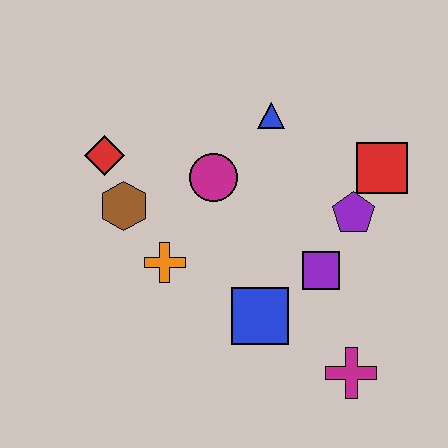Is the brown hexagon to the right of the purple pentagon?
No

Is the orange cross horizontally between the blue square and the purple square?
No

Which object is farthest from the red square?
The red diamond is farthest from the red square.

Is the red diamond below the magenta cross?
No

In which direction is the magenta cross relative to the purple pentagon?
The magenta cross is below the purple pentagon.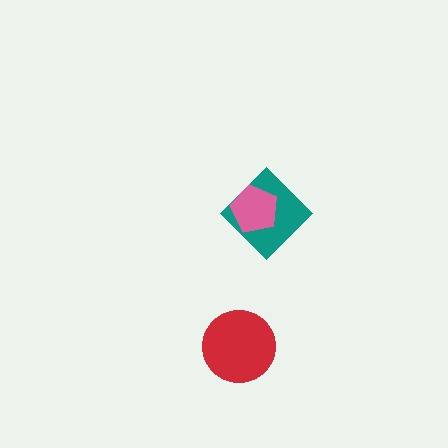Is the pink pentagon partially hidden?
No, no other shape covers it.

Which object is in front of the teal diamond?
The pink pentagon is in front of the teal diamond.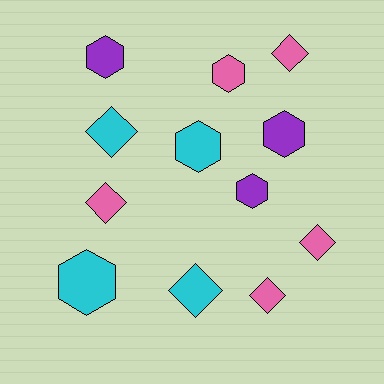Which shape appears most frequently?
Diamond, with 6 objects.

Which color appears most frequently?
Pink, with 5 objects.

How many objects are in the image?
There are 12 objects.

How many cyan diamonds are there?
There are 2 cyan diamonds.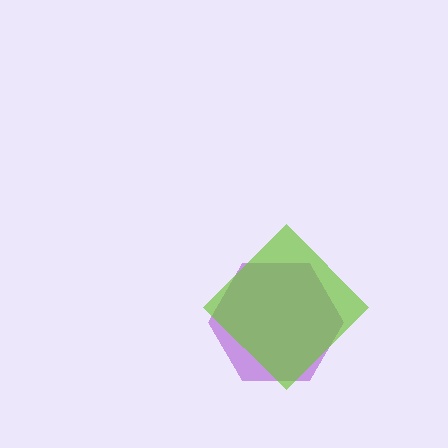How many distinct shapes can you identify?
There are 2 distinct shapes: a purple hexagon, a lime diamond.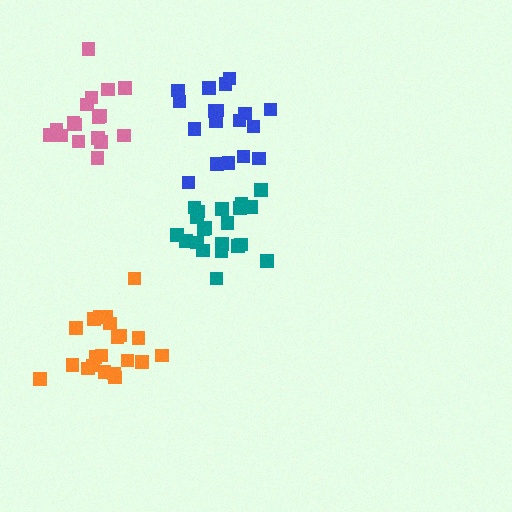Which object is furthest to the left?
The pink cluster is leftmost.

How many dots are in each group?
Group 1: 18 dots, Group 2: 21 dots, Group 3: 17 dots, Group 4: 21 dots (77 total).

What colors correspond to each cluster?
The clusters are colored: blue, orange, pink, teal.